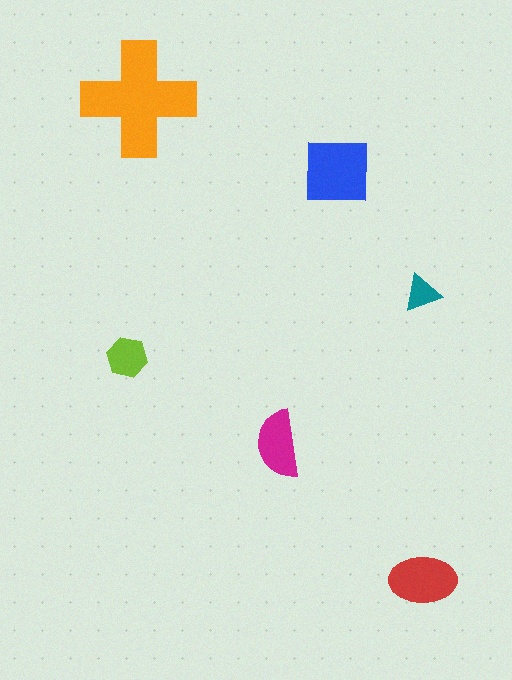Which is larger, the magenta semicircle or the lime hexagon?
The magenta semicircle.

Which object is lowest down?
The red ellipse is bottommost.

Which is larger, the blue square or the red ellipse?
The blue square.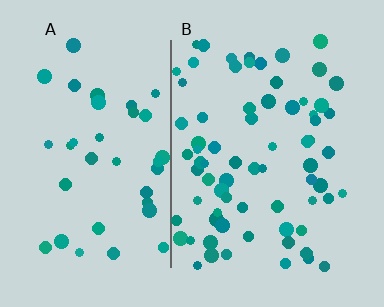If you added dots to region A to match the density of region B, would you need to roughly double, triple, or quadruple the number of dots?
Approximately double.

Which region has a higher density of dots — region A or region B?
B (the right).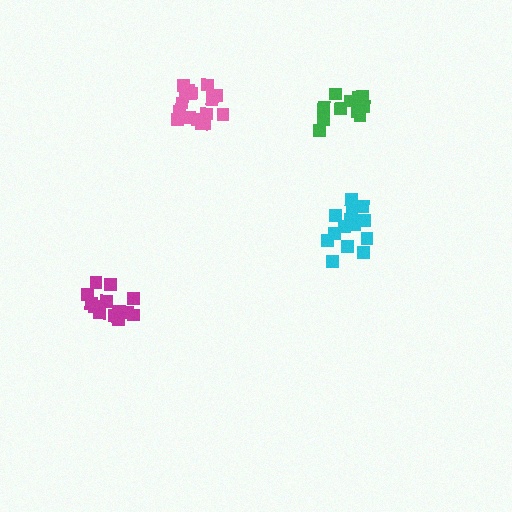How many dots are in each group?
Group 1: 12 dots, Group 2: 16 dots, Group 3: 15 dots, Group 4: 18 dots (61 total).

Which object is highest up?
The pink cluster is topmost.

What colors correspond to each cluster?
The clusters are colored: green, magenta, cyan, pink.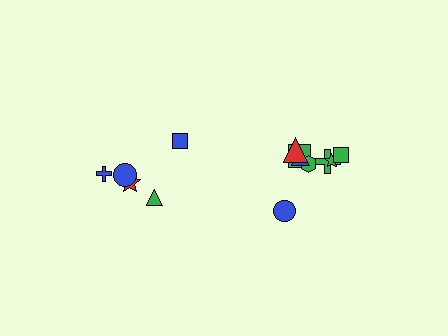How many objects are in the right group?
There are 8 objects.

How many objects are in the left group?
There are 5 objects.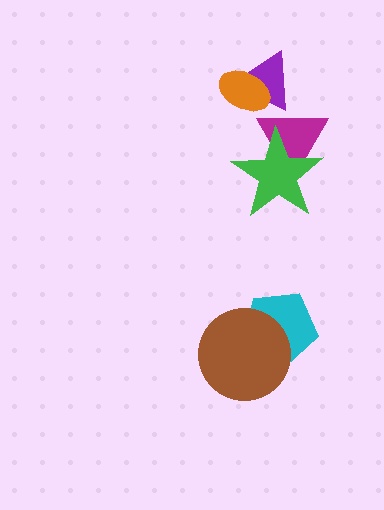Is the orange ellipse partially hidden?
No, no other shape covers it.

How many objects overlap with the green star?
1 object overlaps with the green star.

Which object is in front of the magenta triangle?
The green star is in front of the magenta triangle.